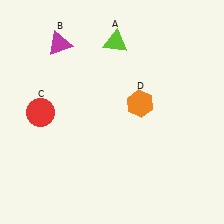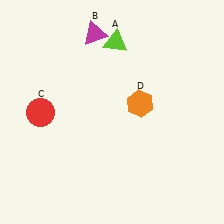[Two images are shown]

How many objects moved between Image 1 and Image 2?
1 object moved between the two images.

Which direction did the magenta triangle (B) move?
The magenta triangle (B) moved right.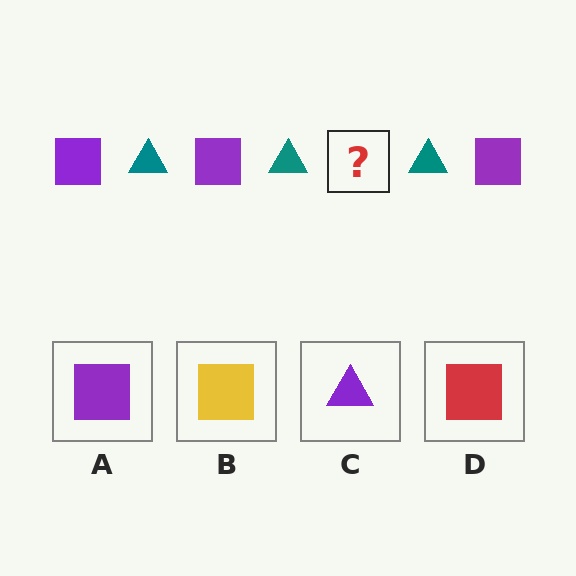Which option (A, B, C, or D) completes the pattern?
A.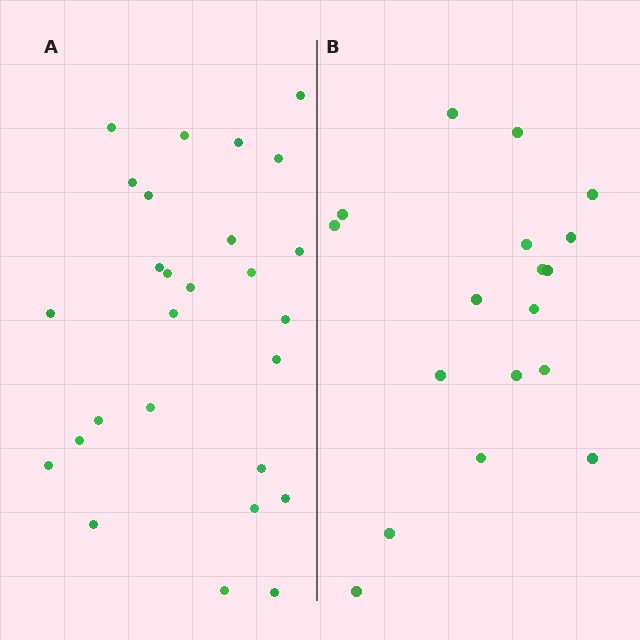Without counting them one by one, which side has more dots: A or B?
Region A (the left region) has more dots.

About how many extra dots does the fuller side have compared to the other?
Region A has roughly 8 or so more dots than region B.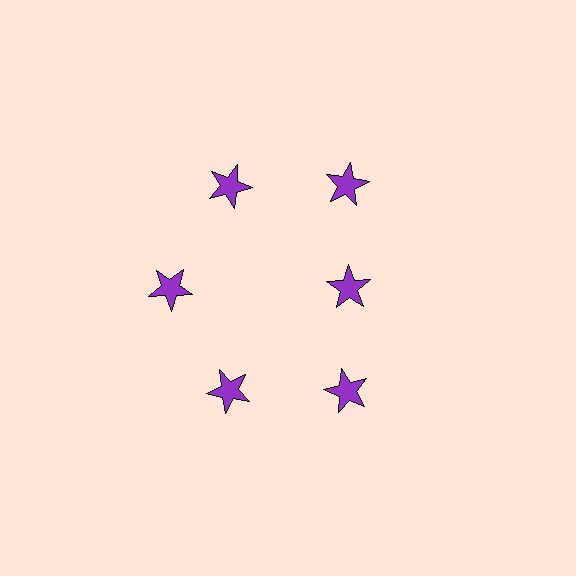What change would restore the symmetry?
The symmetry would be restored by moving it outward, back onto the ring so that all 6 stars sit at equal angles and equal distance from the center.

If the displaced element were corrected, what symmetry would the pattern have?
It would have 6-fold rotational symmetry — the pattern would map onto itself every 60 degrees.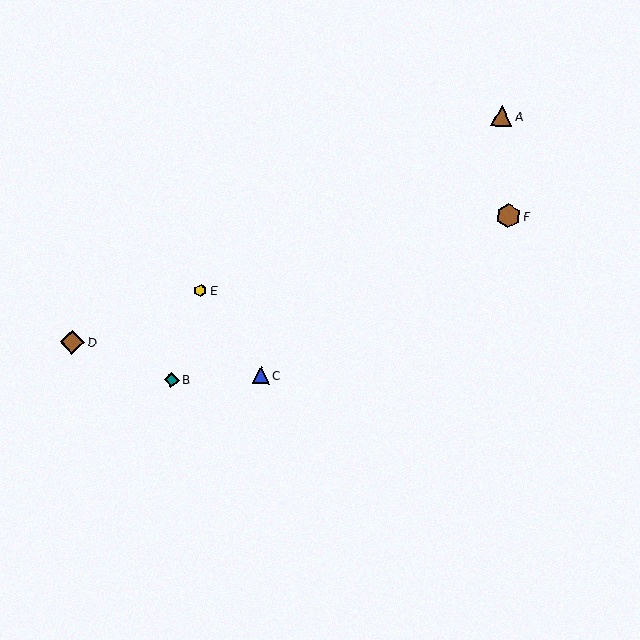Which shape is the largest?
The brown hexagon (labeled F) is the largest.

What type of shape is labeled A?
Shape A is a brown triangle.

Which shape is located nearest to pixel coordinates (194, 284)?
The yellow hexagon (labeled E) at (201, 290) is nearest to that location.